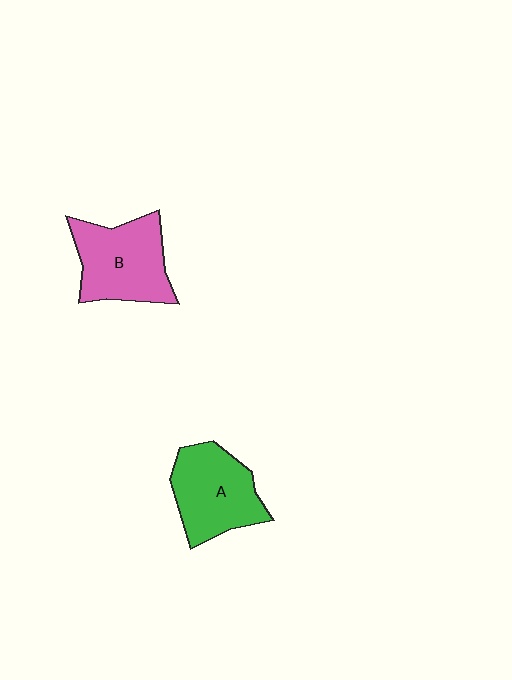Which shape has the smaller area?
Shape A (green).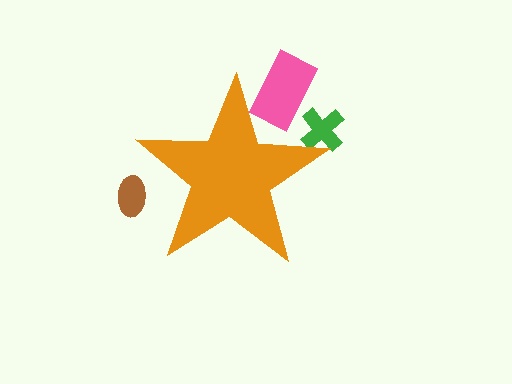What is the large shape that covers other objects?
An orange star.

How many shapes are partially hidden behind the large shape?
3 shapes are partially hidden.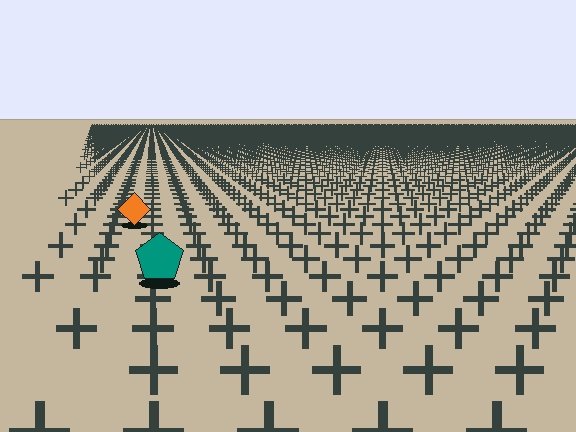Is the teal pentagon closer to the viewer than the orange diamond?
Yes. The teal pentagon is closer — you can tell from the texture gradient: the ground texture is coarser near it.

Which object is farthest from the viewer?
The orange diamond is farthest from the viewer. It appears smaller and the ground texture around it is denser.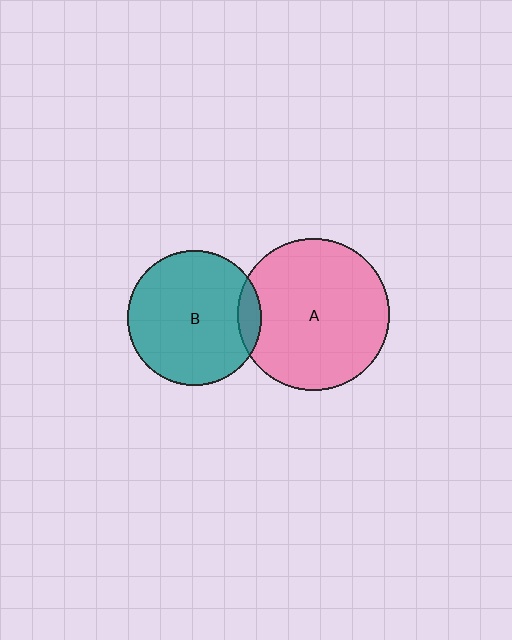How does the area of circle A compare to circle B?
Approximately 1.3 times.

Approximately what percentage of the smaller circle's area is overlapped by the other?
Approximately 10%.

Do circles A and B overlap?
Yes.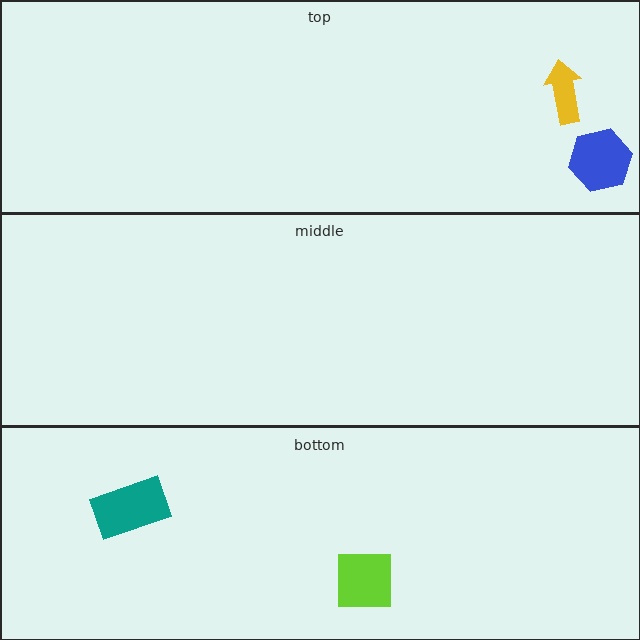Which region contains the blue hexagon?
The top region.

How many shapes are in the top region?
2.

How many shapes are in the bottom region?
2.